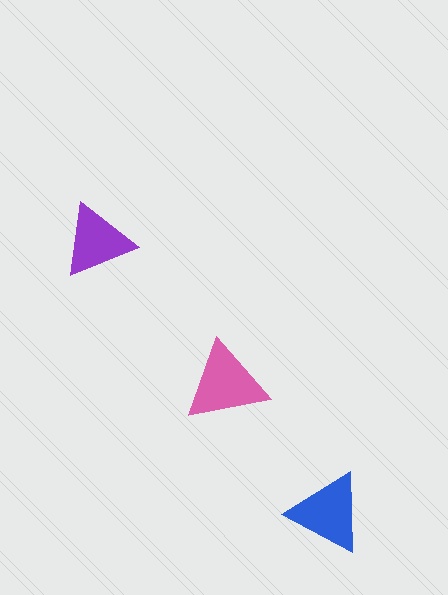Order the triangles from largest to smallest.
the pink one, the blue one, the purple one.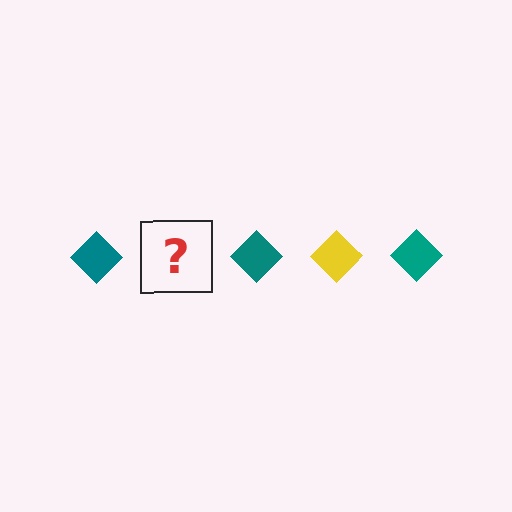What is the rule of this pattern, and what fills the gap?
The rule is that the pattern cycles through teal, yellow diamonds. The gap should be filled with a yellow diamond.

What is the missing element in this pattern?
The missing element is a yellow diamond.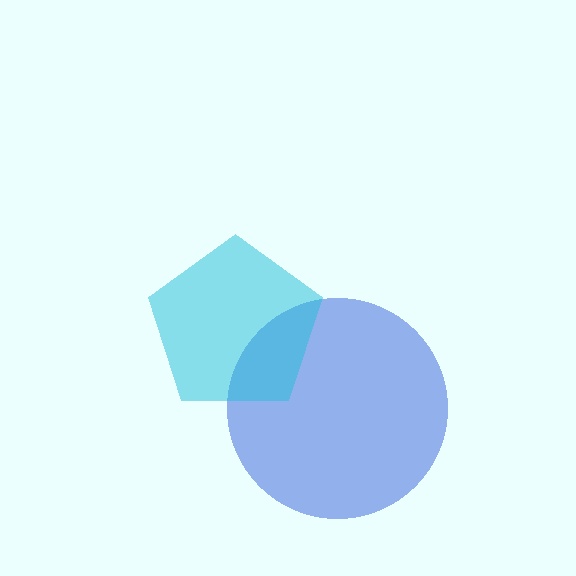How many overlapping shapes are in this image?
There are 2 overlapping shapes in the image.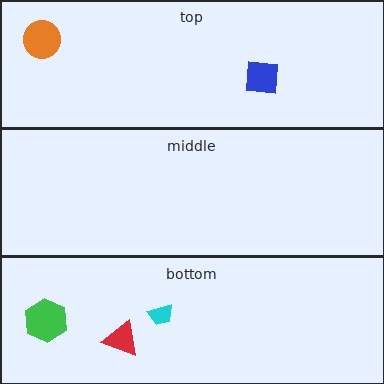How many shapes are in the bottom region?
3.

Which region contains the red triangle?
The bottom region.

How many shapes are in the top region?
2.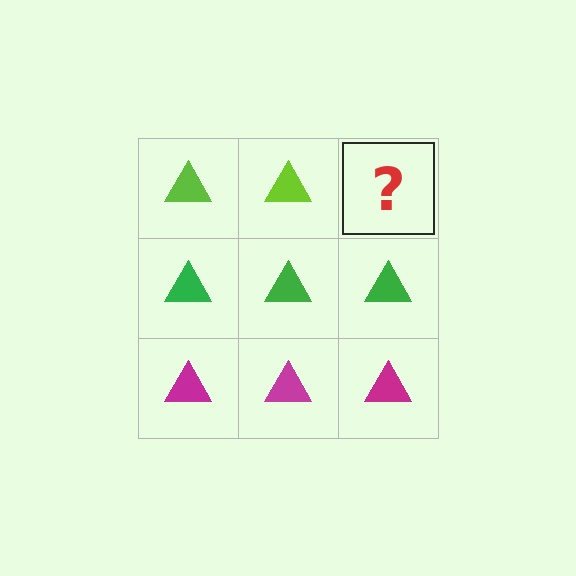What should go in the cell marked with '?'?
The missing cell should contain a lime triangle.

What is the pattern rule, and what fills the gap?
The rule is that each row has a consistent color. The gap should be filled with a lime triangle.